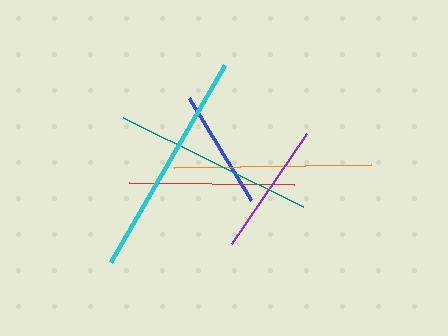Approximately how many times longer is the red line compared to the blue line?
The red line is approximately 1.4 times the length of the blue line.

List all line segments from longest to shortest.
From longest to shortest: cyan, teal, orange, red, purple, blue.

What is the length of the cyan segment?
The cyan segment is approximately 227 pixels long.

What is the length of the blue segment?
The blue segment is approximately 120 pixels long.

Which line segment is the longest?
The cyan line is the longest at approximately 227 pixels.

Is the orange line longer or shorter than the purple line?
The orange line is longer than the purple line.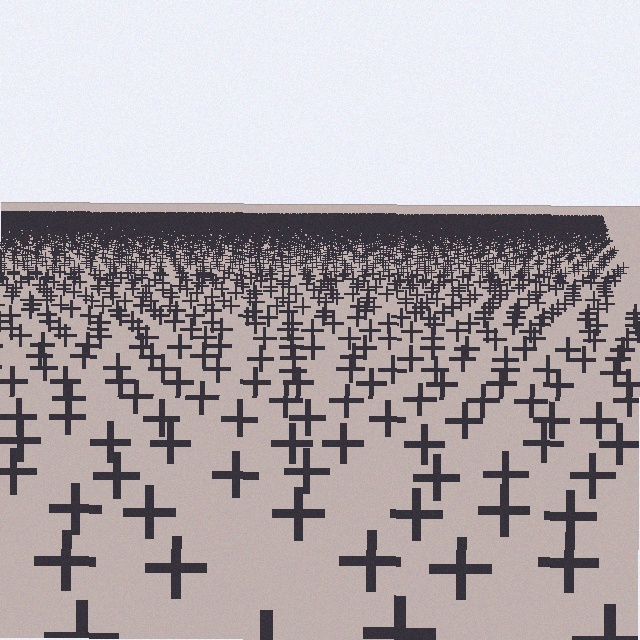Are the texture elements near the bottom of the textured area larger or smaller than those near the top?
Larger. Near the bottom, elements are closer to the viewer and appear at a bigger on-screen size.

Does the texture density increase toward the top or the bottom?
Density increases toward the top.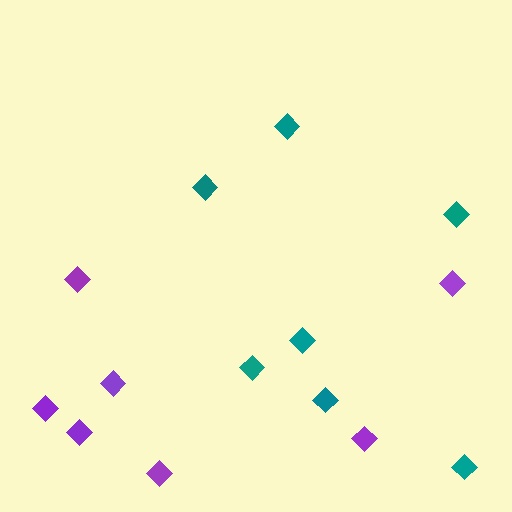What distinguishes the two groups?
There are 2 groups: one group of teal diamonds (7) and one group of purple diamonds (7).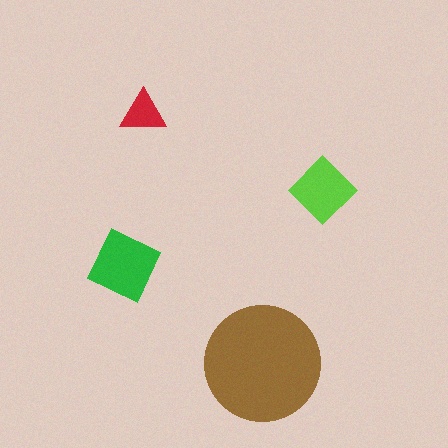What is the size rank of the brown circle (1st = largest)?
1st.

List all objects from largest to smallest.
The brown circle, the green square, the lime diamond, the red triangle.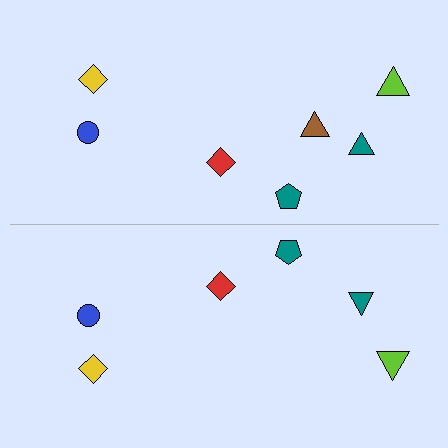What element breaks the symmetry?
A brown triangle is missing from the bottom side.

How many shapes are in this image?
There are 13 shapes in this image.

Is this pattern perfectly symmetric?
No, the pattern is not perfectly symmetric. A brown triangle is missing from the bottom side.